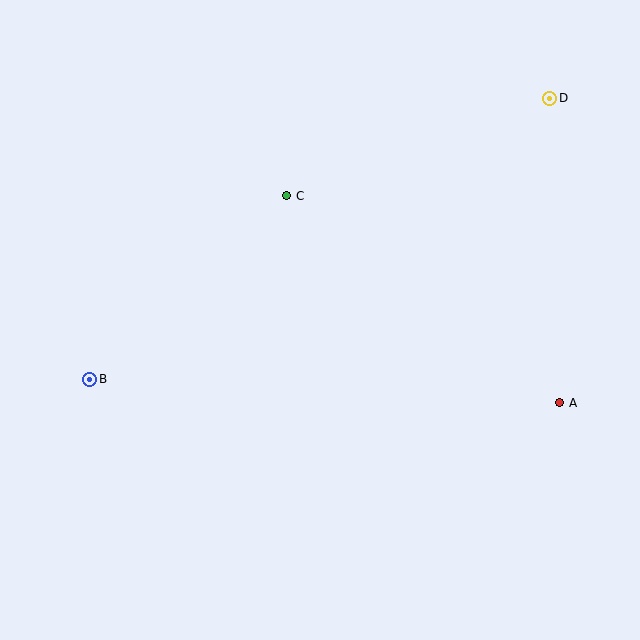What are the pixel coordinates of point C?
Point C is at (287, 196).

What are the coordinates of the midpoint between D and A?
The midpoint between D and A is at (555, 250).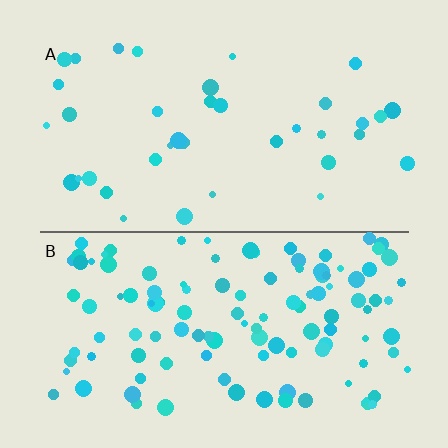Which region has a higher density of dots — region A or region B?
B (the bottom).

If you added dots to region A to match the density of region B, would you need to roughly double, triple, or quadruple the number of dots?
Approximately triple.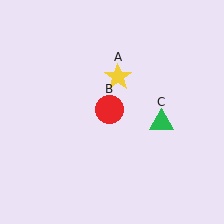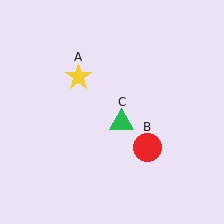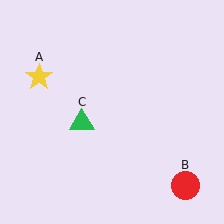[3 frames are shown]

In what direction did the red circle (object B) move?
The red circle (object B) moved down and to the right.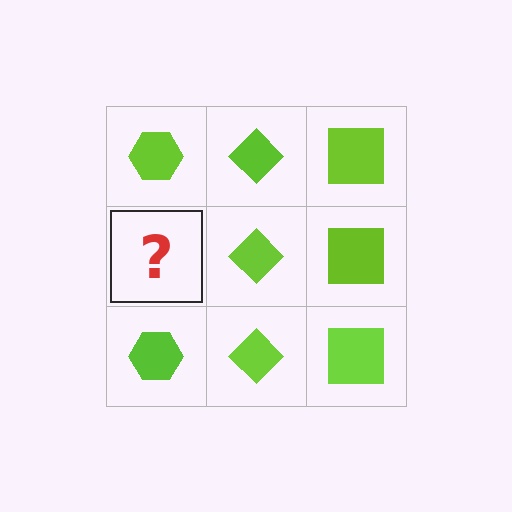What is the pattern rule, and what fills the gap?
The rule is that each column has a consistent shape. The gap should be filled with a lime hexagon.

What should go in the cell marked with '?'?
The missing cell should contain a lime hexagon.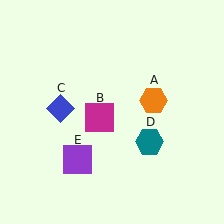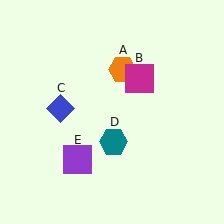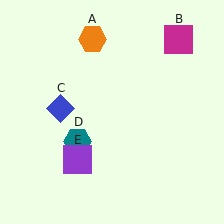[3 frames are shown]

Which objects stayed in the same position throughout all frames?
Blue diamond (object C) and purple square (object E) remained stationary.